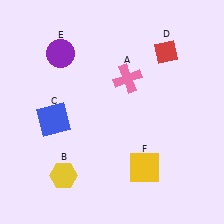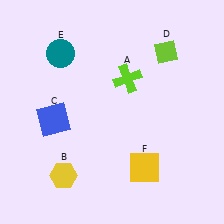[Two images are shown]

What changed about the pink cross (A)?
In Image 1, A is pink. In Image 2, it changed to lime.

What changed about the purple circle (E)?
In Image 1, E is purple. In Image 2, it changed to teal.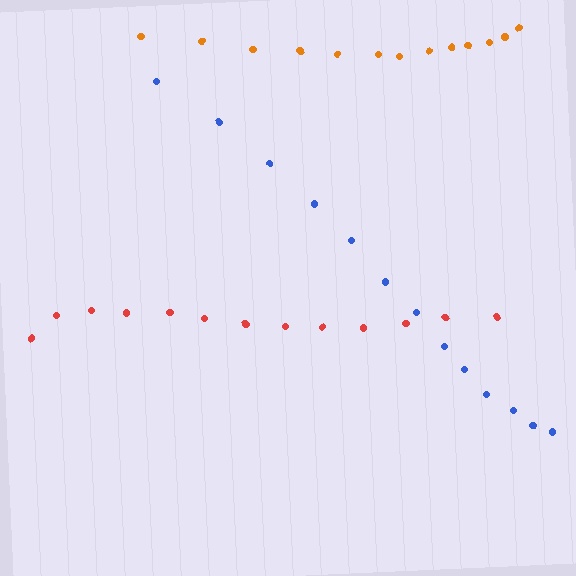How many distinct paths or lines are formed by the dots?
There are 3 distinct paths.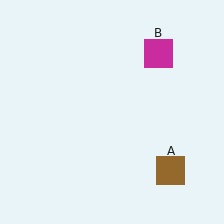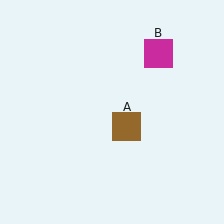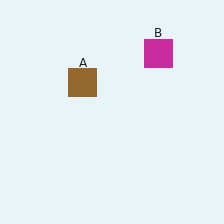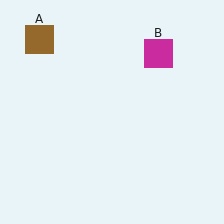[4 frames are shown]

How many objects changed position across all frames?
1 object changed position: brown square (object A).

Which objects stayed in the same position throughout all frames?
Magenta square (object B) remained stationary.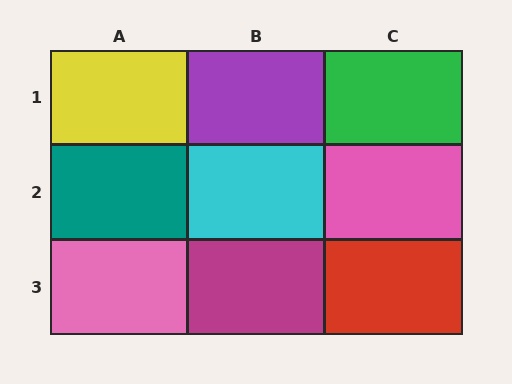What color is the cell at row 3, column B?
Magenta.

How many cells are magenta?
1 cell is magenta.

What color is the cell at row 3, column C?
Red.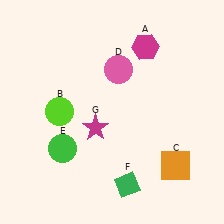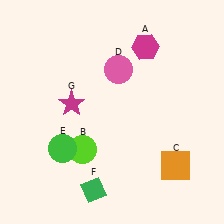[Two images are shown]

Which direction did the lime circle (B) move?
The lime circle (B) moved down.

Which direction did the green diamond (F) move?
The green diamond (F) moved left.